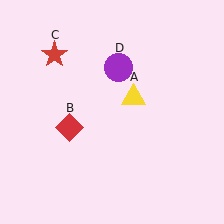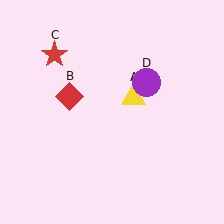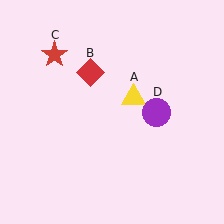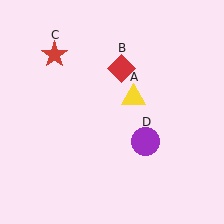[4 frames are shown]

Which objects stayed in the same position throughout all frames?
Yellow triangle (object A) and red star (object C) remained stationary.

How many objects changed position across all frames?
2 objects changed position: red diamond (object B), purple circle (object D).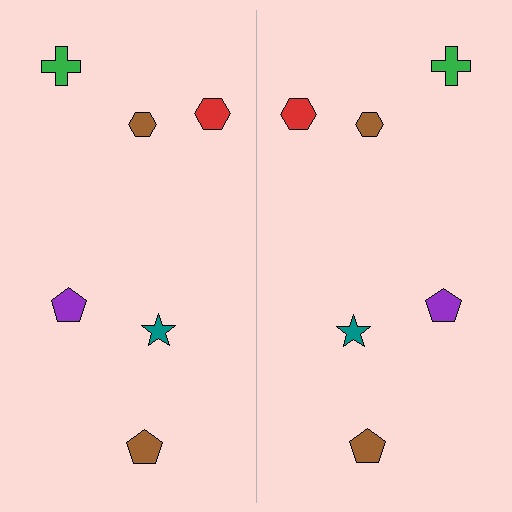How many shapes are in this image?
There are 12 shapes in this image.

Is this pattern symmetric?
Yes, this pattern has bilateral (reflection) symmetry.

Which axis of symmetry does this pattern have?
The pattern has a vertical axis of symmetry running through the center of the image.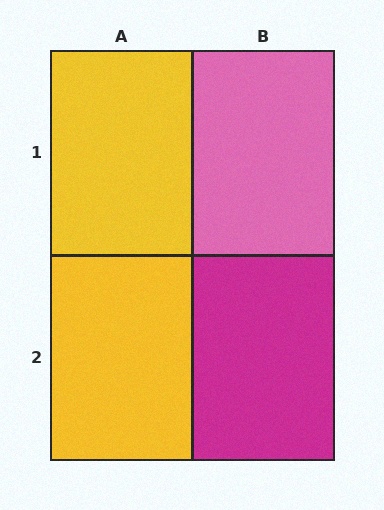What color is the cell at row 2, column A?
Yellow.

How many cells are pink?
1 cell is pink.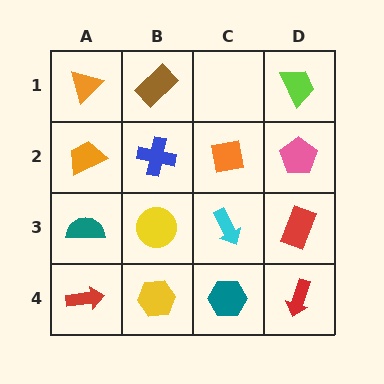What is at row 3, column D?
A red rectangle.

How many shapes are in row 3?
4 shapes.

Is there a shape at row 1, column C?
No, that cell is empty.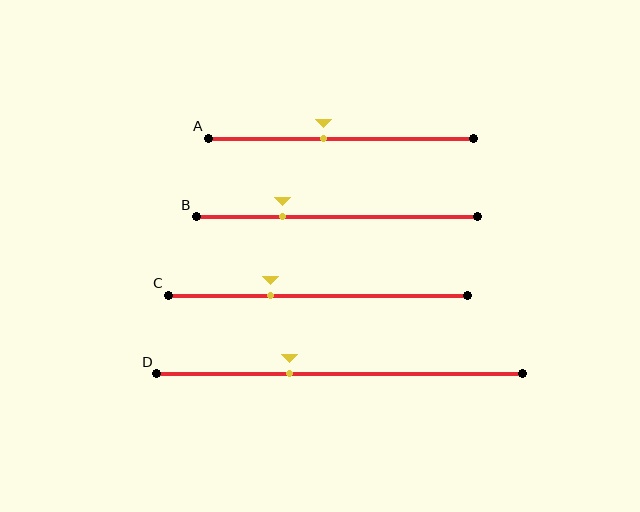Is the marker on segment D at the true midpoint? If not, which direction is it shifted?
No, the marker on segment D is shifted to the left by about 14% of the segment length.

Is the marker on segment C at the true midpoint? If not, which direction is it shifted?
No, the marker on segment C is shifted to the left by about 16% of the segment length.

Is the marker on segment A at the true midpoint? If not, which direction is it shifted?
No, the marker on segment A is shifted to the left by about 7% of the segment length.